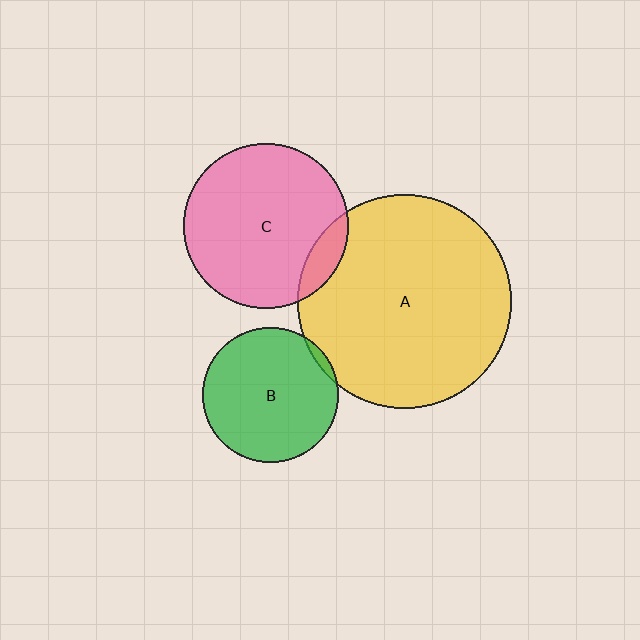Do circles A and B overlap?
Yes.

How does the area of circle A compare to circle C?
Approximately 1.7 times.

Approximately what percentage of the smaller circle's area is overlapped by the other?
Approximately 5%.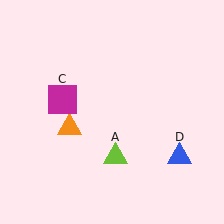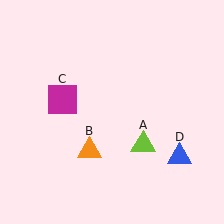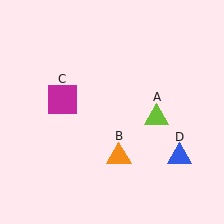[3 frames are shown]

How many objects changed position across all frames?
2 objects changed position: lime triangle (object A), orange triangle (object B).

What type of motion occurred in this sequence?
The lime triangle (object A), orange triangle (object B) rotated counterclockwise around the center of the scene.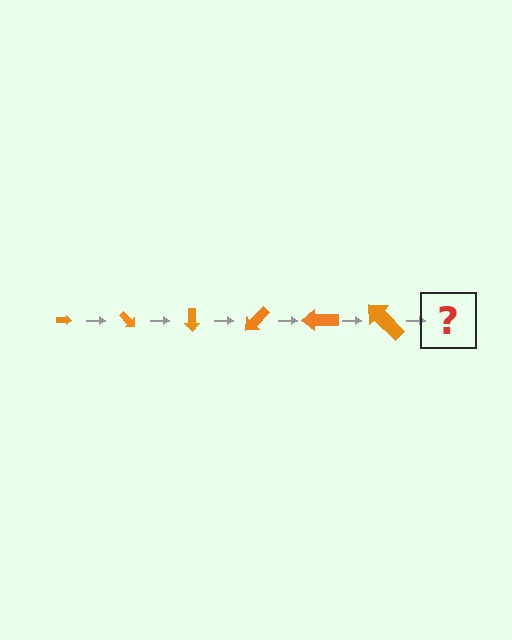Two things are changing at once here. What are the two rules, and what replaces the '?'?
The two rules are that the arrow grows larger each step and it rotates 45 degrees each step. The '?' should be an arrow, larger than the previous one and rotated 270 degrees from the start.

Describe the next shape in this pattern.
It should be an arrow, larger than the previous one and rotated 270 degrees from the start.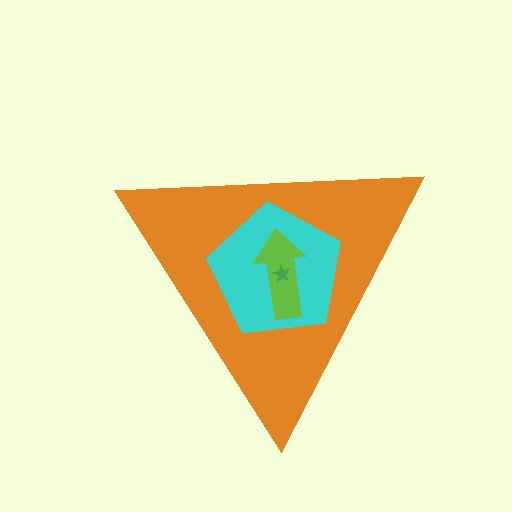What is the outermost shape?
The orange triangle.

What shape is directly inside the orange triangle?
The cyan pentagon.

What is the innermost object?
The green star.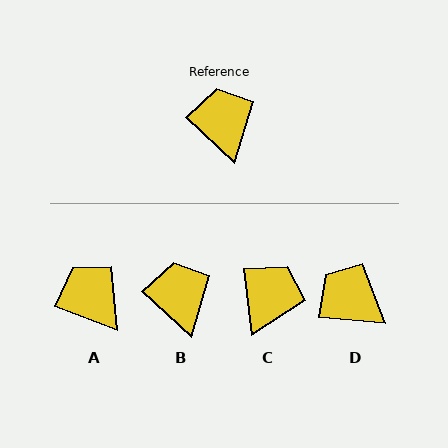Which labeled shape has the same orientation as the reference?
B.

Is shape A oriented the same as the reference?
No, it is off by about 22 degrees.